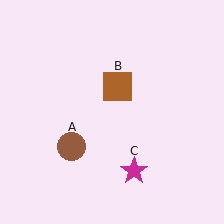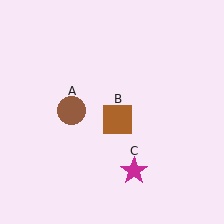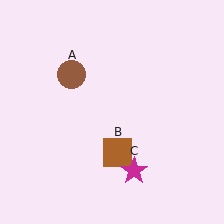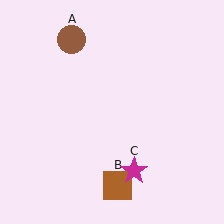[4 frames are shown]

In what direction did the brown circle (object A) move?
The brown circle (object A) moved up.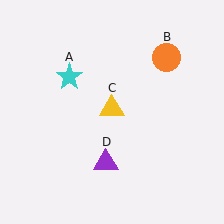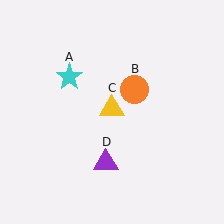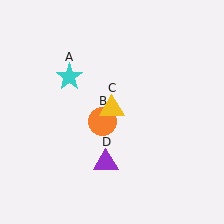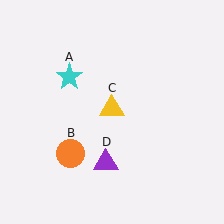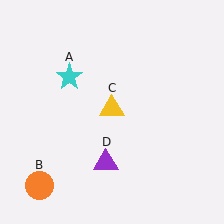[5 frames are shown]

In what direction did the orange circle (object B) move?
The orange circle (object B) moved down and to the left.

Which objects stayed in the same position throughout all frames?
Cyan star (object A) and yellow triangle (object C) and purple triangle (object D) remained stationary.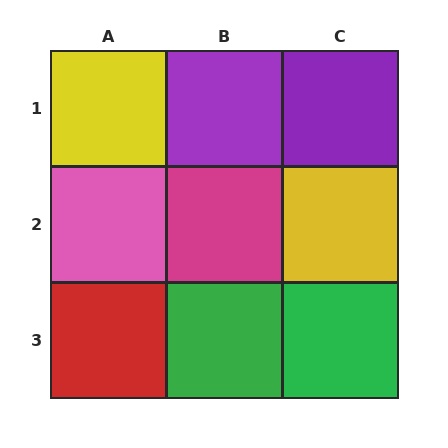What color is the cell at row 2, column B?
Magenta.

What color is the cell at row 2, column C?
Yellow.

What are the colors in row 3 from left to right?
Red, green, green.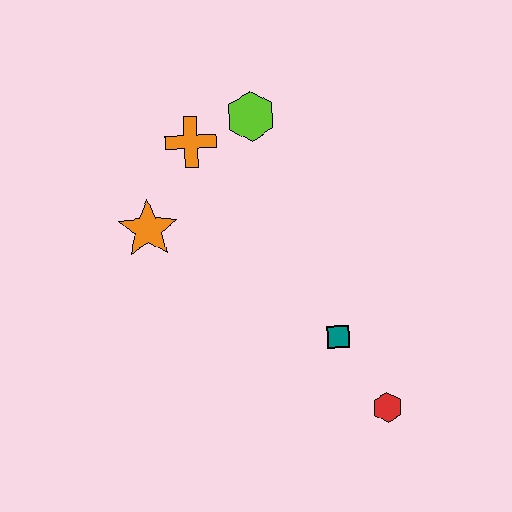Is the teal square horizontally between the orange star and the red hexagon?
Yes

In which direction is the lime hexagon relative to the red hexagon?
The lime hexagon is above the red hexagon.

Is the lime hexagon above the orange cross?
Yes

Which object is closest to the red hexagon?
The teal square is closest to the red hexagon.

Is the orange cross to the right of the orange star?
Yes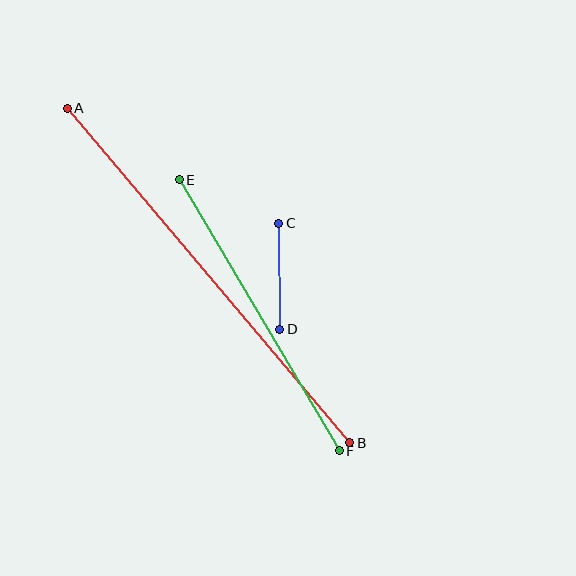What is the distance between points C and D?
The distance is approximately 106 pixels.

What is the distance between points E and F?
The distance is approximately 315 pixels.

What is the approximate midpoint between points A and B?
The midpoint is at approximately (208, 275) pixels.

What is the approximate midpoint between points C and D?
The midpoint is at approximately (279, 276) pixels.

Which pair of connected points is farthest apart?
Points A and B are farthest apart.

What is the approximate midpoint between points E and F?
The midpoint is at approximately (259, 315) pixels.